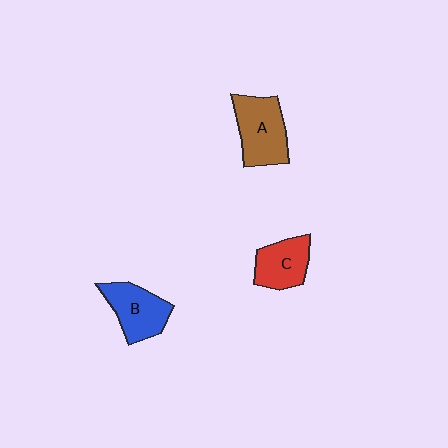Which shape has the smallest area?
Shape C (red).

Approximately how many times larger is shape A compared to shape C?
Approximately 1.3 times.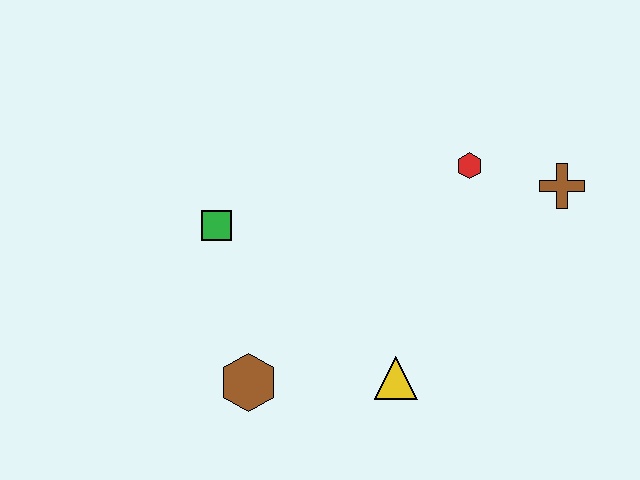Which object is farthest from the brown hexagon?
The brown cross is farthest from the brown hexagon.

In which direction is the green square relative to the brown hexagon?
The green square is above the brown hexagon.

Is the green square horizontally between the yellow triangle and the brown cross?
No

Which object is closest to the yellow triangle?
The brown hexagon is closest to the yellow triangle.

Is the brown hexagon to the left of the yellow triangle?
Yes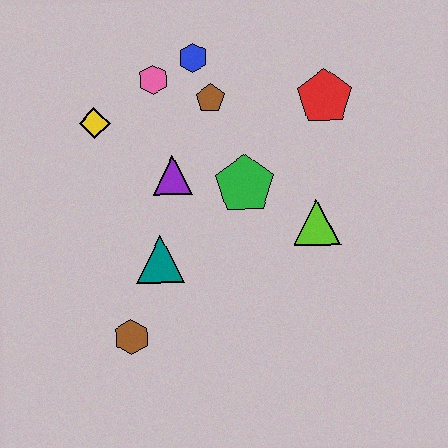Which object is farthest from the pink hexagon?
The brown hexagon is farthest from the pink hexagon.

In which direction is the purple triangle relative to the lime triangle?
The purple triangle is to the left of the lime triangle.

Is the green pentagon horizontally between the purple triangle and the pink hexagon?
No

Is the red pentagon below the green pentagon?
No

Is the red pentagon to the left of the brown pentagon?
No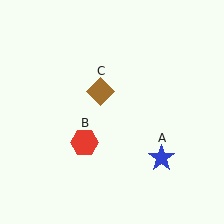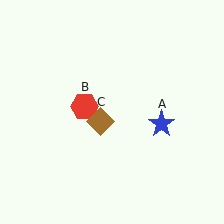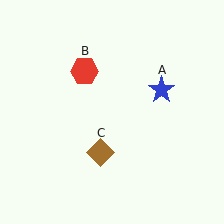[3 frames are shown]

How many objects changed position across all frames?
3 objects changed position: blue star (object A), red hexagon (object B), brown diamond (object C).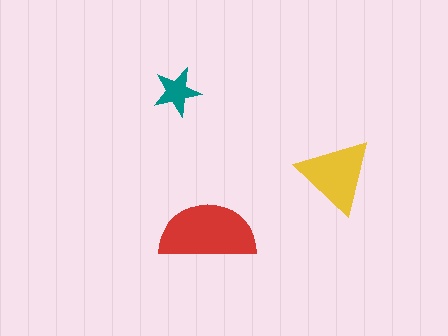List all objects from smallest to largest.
The teal star, the yellow triangle, the red semicircle.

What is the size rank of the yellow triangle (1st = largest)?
2nd.